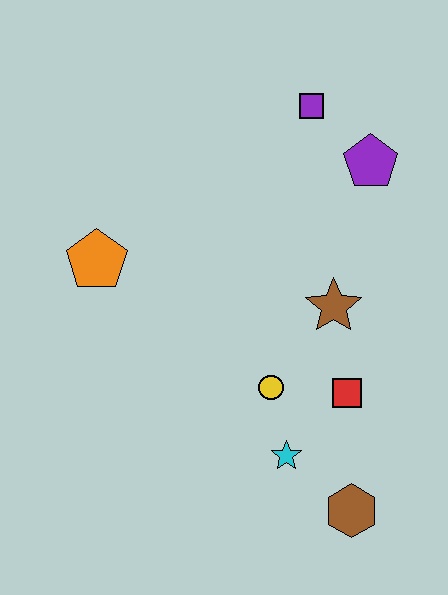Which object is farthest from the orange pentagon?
The brown hexagon is farthest from the orange pentagon.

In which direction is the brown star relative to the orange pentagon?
The brown star is to the right of the orange pentagon.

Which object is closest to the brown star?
The red square is closest to the brown star.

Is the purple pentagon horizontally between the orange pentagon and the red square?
No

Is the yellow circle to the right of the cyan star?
No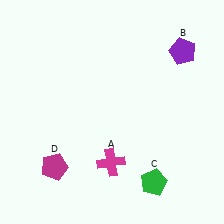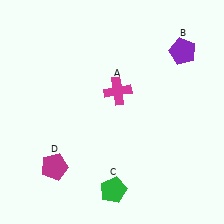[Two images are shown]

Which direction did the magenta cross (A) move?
The magenta cross (A) moved up.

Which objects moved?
The objects that moved are: the magenta cross (A), the green pentagon (C).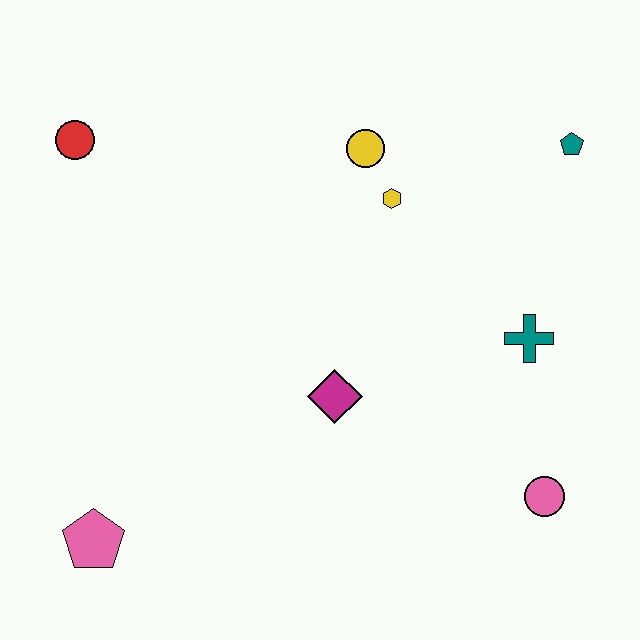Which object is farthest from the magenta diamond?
The red circle is farthest from the magenta diamond.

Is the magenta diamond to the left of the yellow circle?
Yes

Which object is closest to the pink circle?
The teal cross is closest to the pink circle.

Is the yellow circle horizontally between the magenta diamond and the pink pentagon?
No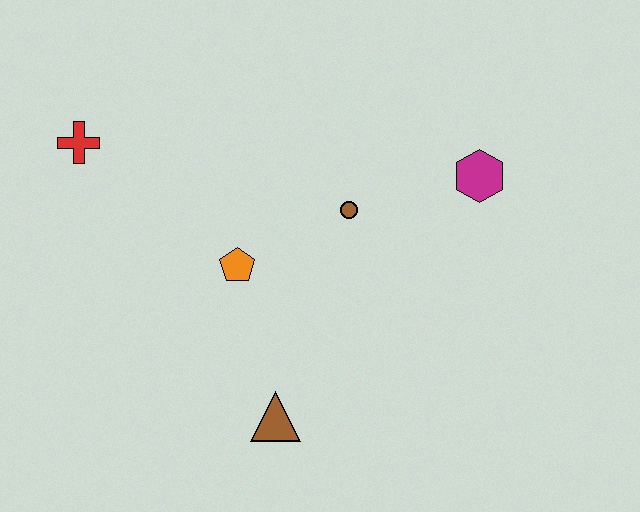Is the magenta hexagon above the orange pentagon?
Yes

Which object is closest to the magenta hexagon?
The brown circle is closest to the magenta hexagon.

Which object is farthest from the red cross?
The magenta hexagon is farthest from the red cross.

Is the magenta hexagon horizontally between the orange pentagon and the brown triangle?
No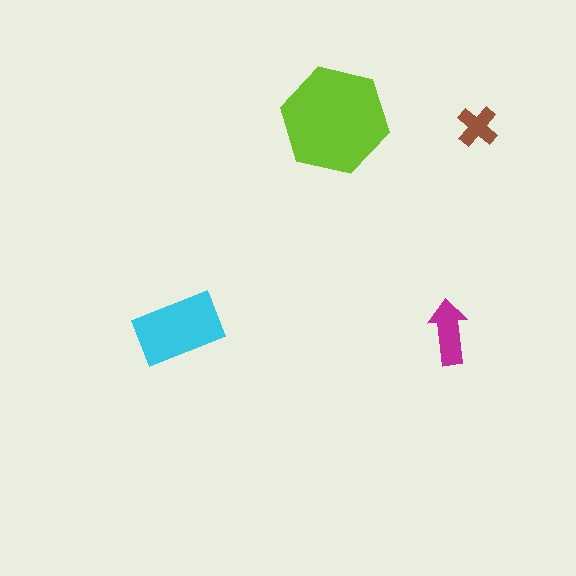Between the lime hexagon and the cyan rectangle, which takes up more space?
The lime hexagon.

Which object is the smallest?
The brown cross.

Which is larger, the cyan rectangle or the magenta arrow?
The cyan rectangle.